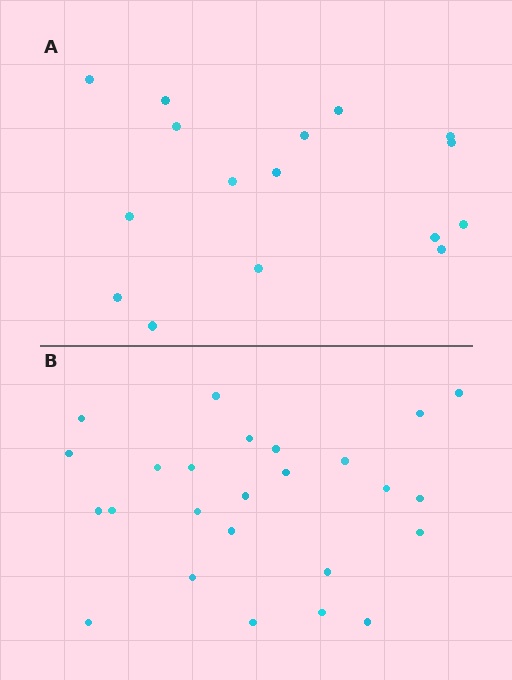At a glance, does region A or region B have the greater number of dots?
Region B (the bottom region) has more dots.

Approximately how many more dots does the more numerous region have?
Region B has roughly 8 or so more dots than region A.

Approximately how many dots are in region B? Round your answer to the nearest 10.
About 20 dots. (The exact count is 25, which rounds to 20.)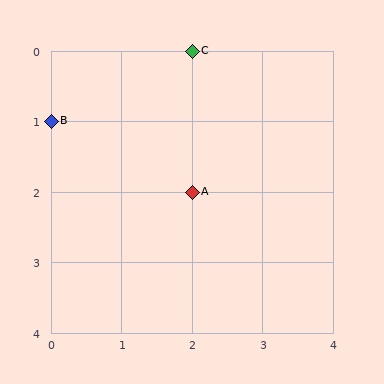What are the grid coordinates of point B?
Point B is at grid coordinates (0, 1).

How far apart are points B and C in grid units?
Points B and C are 2 columns and 1 row apart (about 2.2 grid units diagonally).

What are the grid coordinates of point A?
Point A is at grid coordinates (2, 2).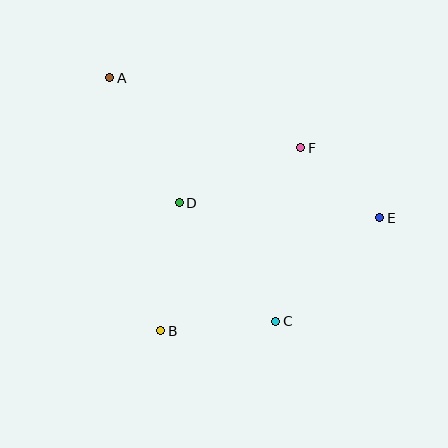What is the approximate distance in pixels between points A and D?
The distance between A and D is approximately 143 pixels.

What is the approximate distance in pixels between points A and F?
The distance between A and F is approximately 204 pixels.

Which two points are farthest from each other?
Points A and E are farthest from each other.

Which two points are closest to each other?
Points E and F are closest to each other.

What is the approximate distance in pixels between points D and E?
The distance between D and E is approximately 201 pixels.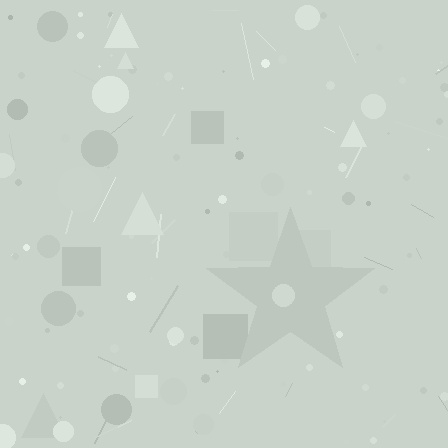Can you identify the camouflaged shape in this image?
The camouflaged shape is a star.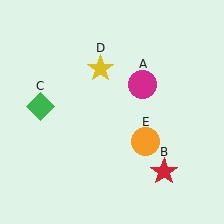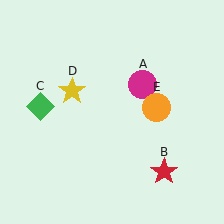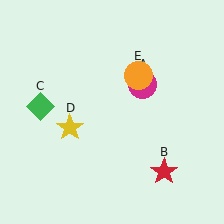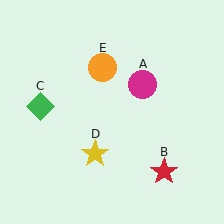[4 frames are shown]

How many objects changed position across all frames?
2 objects changed position: yellow star (object D), orange circle (object E).